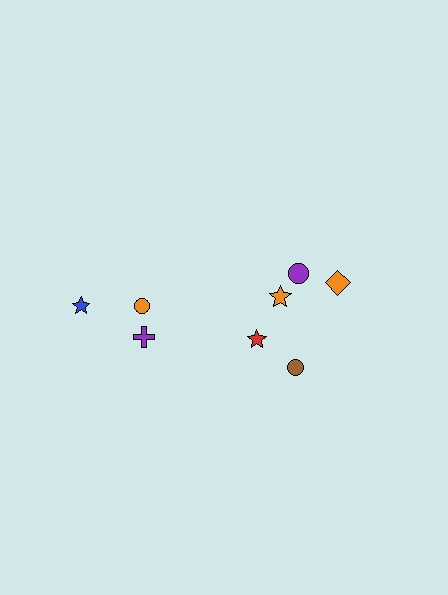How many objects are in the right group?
There are 5 objects.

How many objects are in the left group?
There are 3 objects.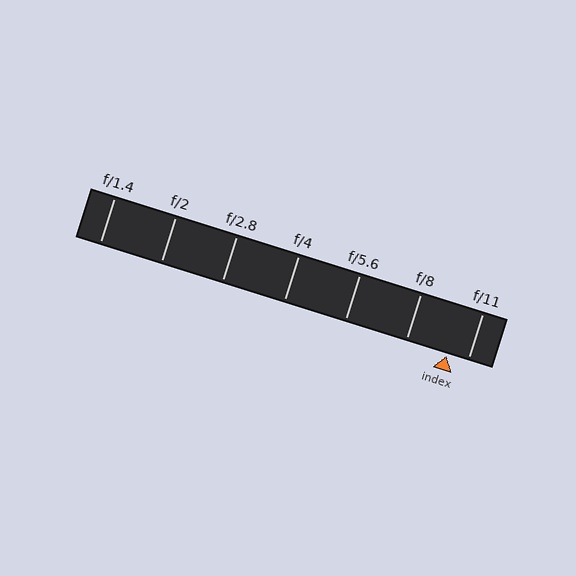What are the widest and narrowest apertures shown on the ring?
The widest aperture shown is f/1.4 and the narrowest is f/11.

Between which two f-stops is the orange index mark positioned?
The index mark is between f/8 and f/11.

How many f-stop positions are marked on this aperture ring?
There are 7 f-stop positions marked.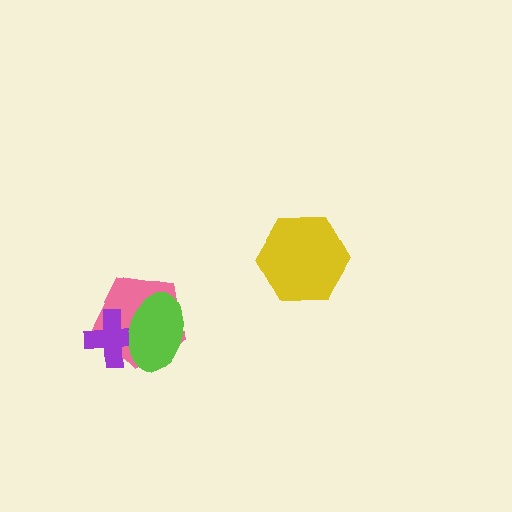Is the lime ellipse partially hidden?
No, no other shape covers it.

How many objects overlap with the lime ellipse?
2 objects overlap with the lime ellipse.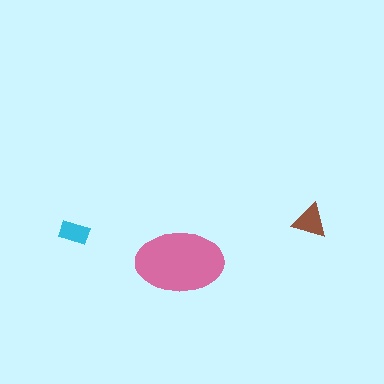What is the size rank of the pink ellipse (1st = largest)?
1st.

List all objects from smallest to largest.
The cyan rectangle, the brown triangle, the pink ellipse.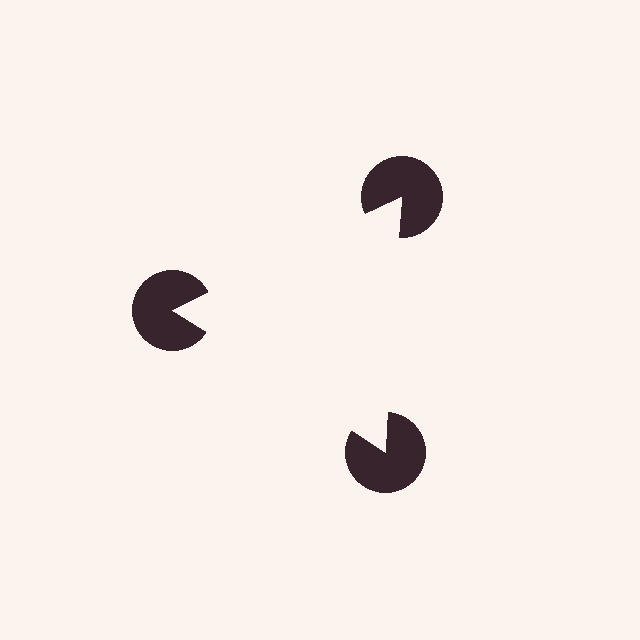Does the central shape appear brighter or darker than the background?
It typically appears slightly brighter than the background, even though no actual brightness change is drawn.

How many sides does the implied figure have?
3 sides.